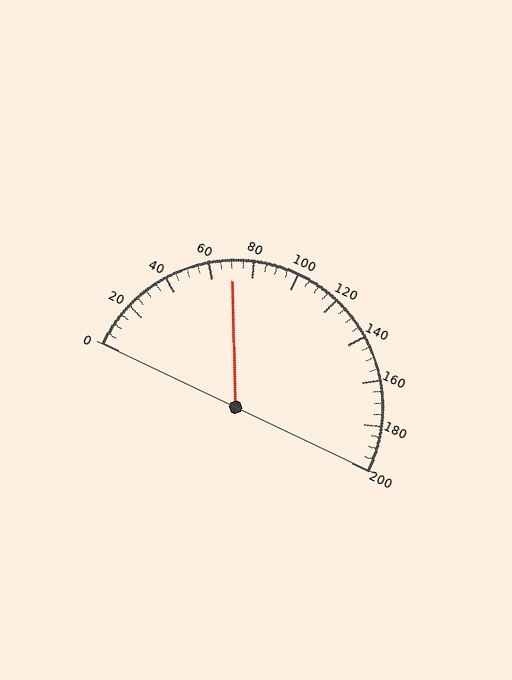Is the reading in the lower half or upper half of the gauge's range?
The reading is in the lower half of the range (0 to 200).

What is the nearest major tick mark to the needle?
The nearest major tick mark is 80.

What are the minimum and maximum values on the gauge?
The gauge ranges from 0 to 200.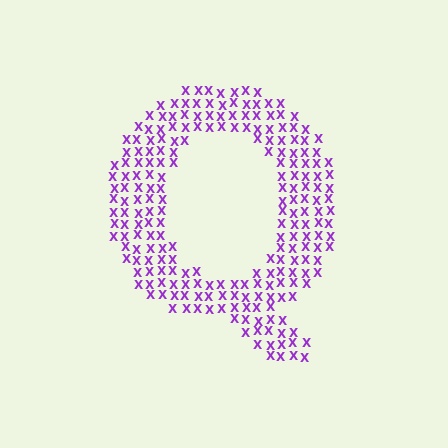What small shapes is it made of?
It is made of small letter X's.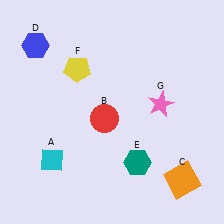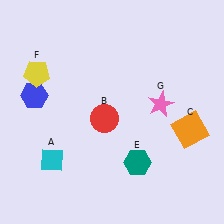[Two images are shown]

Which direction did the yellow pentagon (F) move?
The yellow pentagon (F) moved left.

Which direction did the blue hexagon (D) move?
The blue hexagon (D) moved down.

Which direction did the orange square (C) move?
The orange square (C) moved up.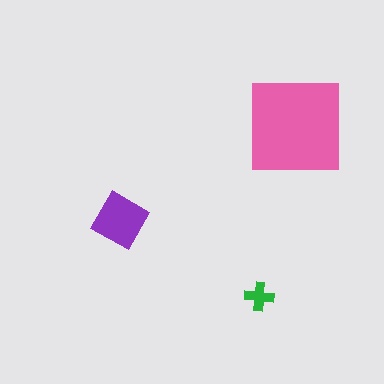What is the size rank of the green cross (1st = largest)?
3rd.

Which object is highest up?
The pink square is topmost.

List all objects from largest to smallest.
The pink square, the purple diamond, the green cross.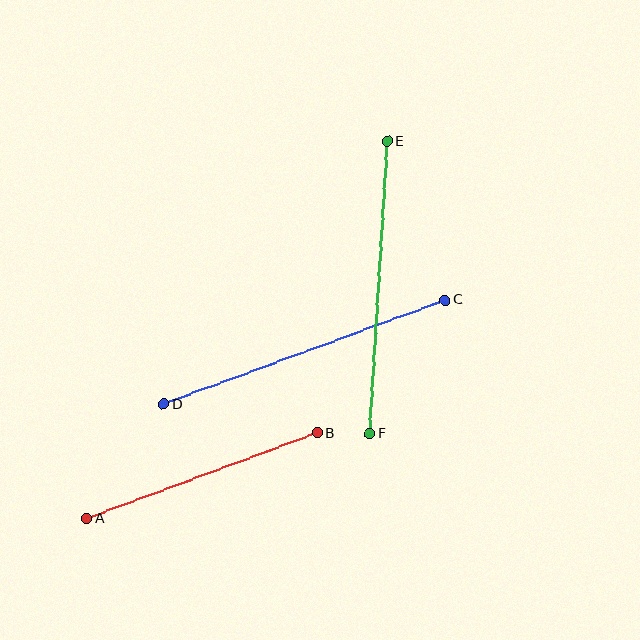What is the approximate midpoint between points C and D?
The midpoint is at approximately (304, 352) pixels.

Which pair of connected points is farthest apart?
Points C and D are farthest apart.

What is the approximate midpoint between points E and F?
The midpoint is at approximately (378, 287) pixels.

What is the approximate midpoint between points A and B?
The midpoint is at approximately (202, 476) pixels.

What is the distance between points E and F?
The distance is approximately 293 pixels.